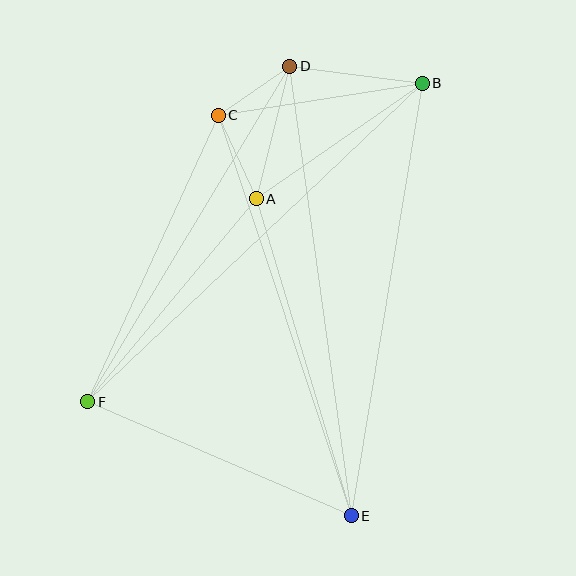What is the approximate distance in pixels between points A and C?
The distance between A and C is approximately 92 pixels.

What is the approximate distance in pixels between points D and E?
The distance between D and E is approximately 454 pixels.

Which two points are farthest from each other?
Points B and F are farthest from each other.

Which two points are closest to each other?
Points C and D are closest to each other.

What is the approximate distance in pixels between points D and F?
The distance between D and F is approximately 392 pixels.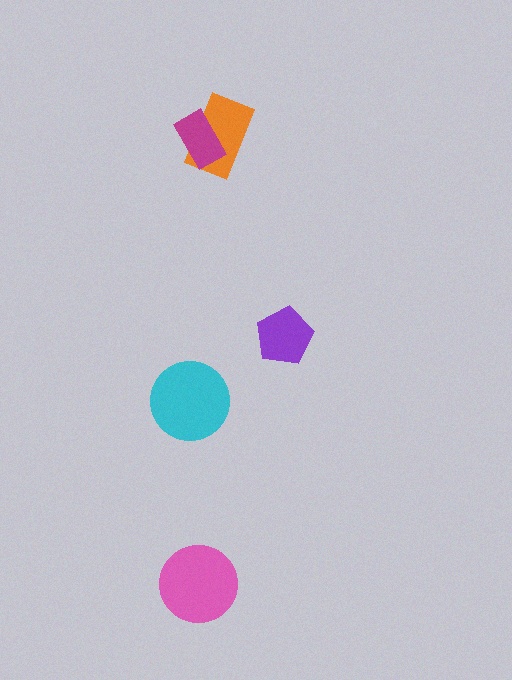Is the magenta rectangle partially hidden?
No, no other shape covers it.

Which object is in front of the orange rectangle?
The magenta rectangle is in front of the orange rectangle.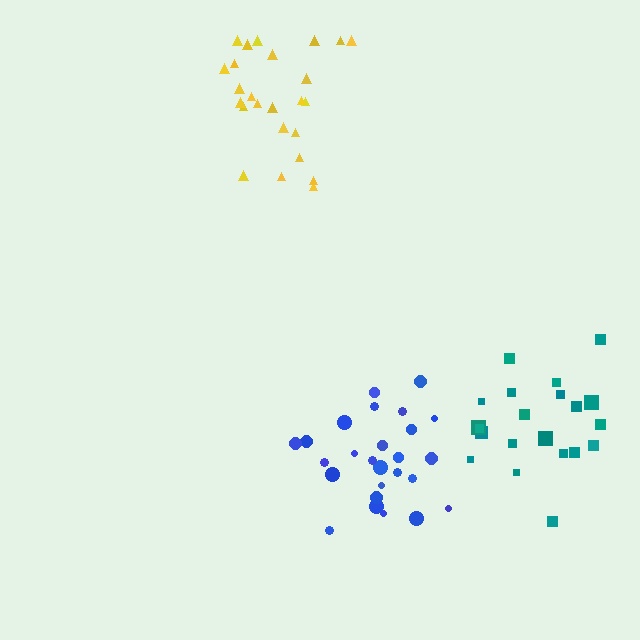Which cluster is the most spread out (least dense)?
Yellow.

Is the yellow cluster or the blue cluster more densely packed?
Blue.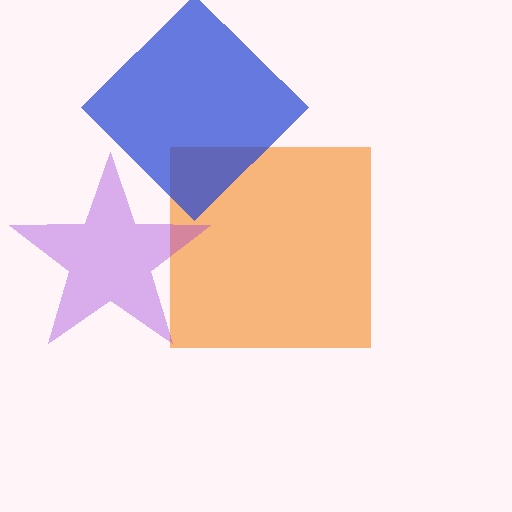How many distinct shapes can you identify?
There are 3 distinct shapes: an orange square, a purple star, a blue diamond.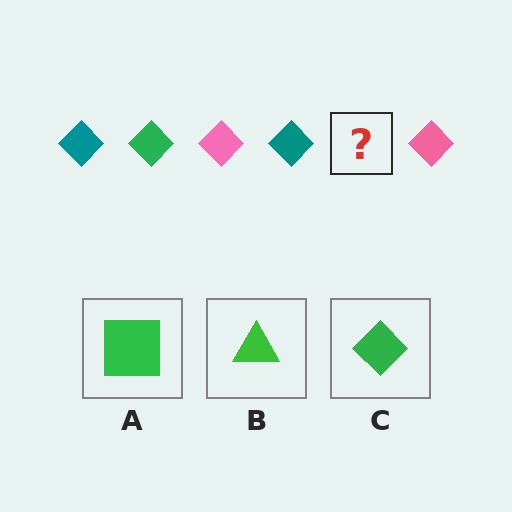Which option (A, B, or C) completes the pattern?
C.